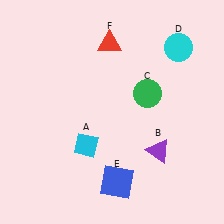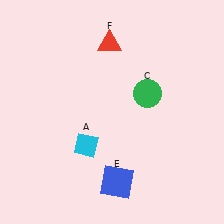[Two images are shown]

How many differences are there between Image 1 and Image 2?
There are 2 differences between the two images.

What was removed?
The cyan circle (D), the purple triangle (B) were removed in Image 2.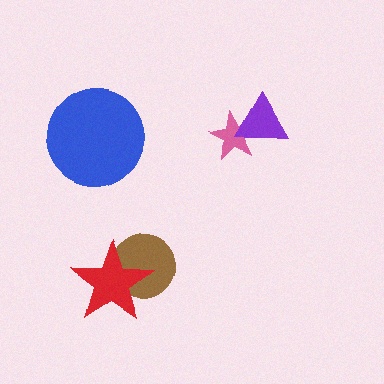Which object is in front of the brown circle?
The red star is in front of the brown circle.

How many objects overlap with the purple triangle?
1 object overlaps with the purple triangle.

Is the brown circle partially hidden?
Yes, it is partially covered by another shape.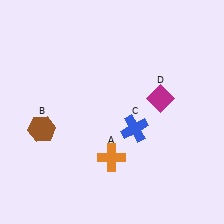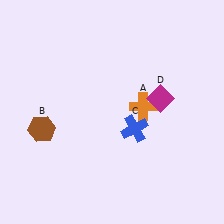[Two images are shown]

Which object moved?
The orange cross (A) moved up.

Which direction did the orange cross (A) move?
The orange cross (A) moved up.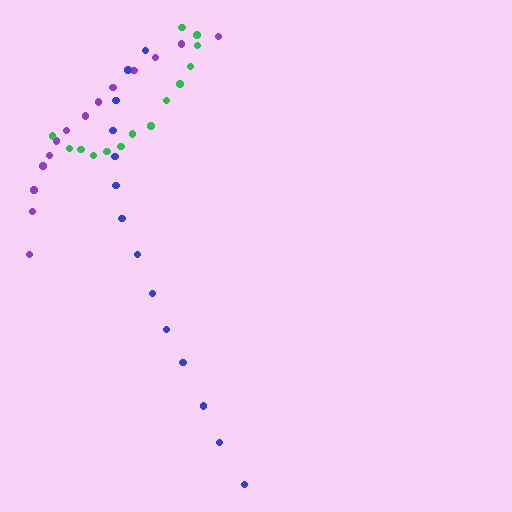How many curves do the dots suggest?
There are 3 distinct paths.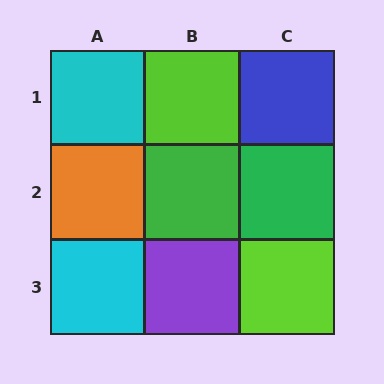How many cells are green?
2 cells are green.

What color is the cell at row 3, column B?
Purple.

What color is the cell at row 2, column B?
Green.